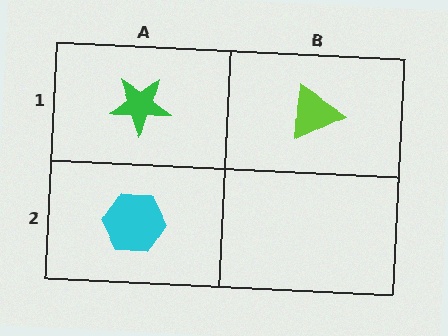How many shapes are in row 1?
2 shapes.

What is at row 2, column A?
A cyan hexagon.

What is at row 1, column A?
A green star.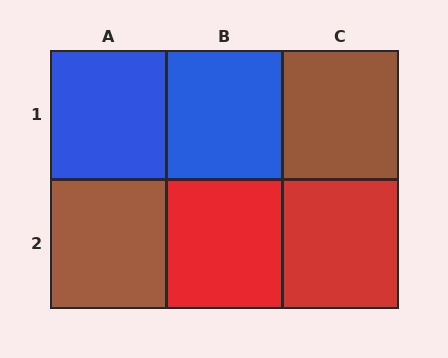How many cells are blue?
2 cells are blue.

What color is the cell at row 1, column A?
Blue.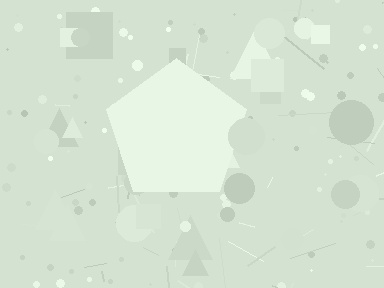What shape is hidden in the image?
A pentagon is hidden in the image.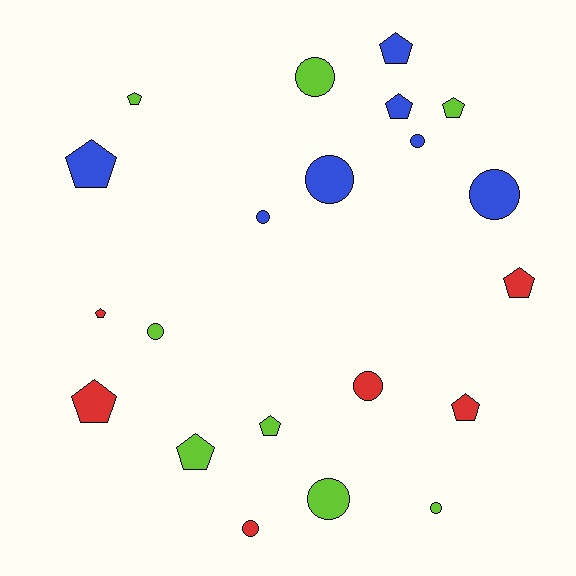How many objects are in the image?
There are 21 objects.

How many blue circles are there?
There are 4 blue circles.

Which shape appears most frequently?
Pentagon, with 11 objects.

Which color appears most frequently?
Lime, with 8 objects.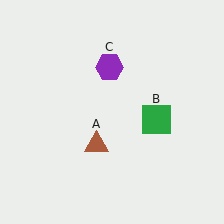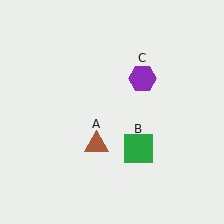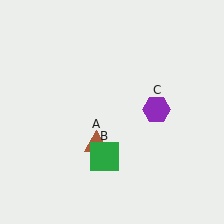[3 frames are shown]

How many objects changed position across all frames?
2 objects changed position: green square (object B), purple hexagon (object C).